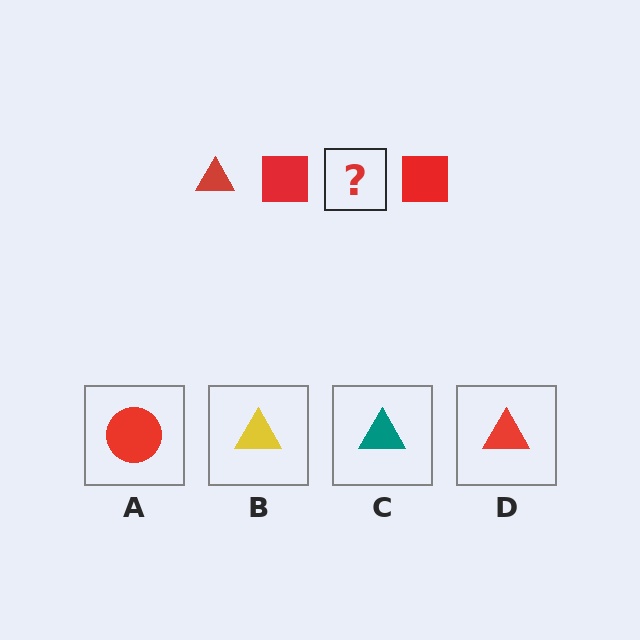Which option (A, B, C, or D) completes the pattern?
D.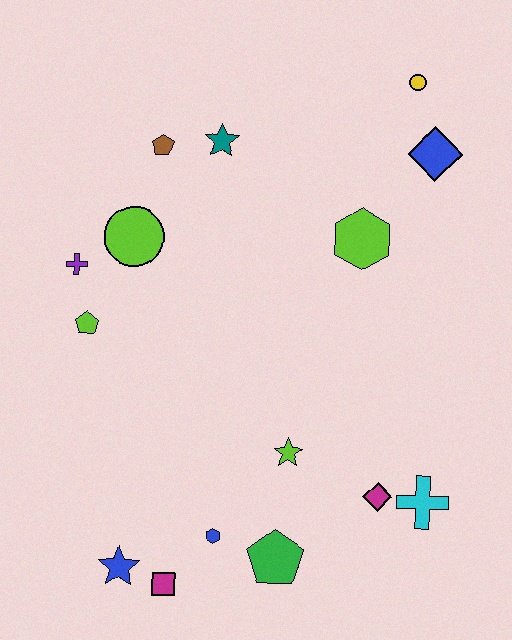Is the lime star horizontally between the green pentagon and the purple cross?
No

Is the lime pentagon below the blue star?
No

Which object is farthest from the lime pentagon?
The yellow circle is farthest from the lime pentagon.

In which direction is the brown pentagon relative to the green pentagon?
The brown pentagon is above the green pentagon.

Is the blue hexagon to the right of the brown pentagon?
Yes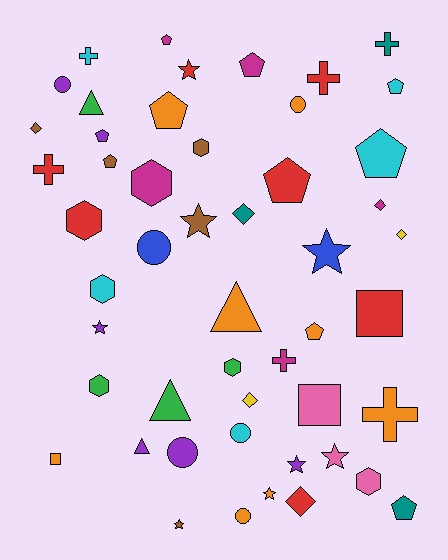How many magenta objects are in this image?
There are 5 magenta objects.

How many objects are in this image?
There are 50 objects.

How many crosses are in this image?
There are 6 crosses.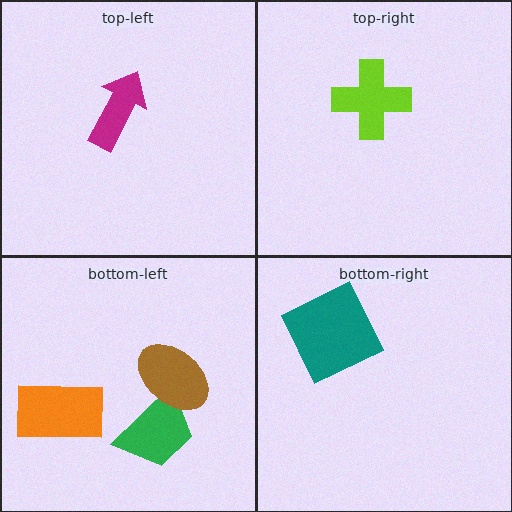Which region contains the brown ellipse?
The bottom-left region.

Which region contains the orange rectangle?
The bottom-left region.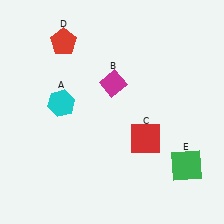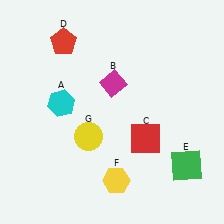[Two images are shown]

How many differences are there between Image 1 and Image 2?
There are 2 differences between the two images.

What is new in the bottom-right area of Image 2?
A yellow hexagon (F) was added in the bottom-right area of Image 2.